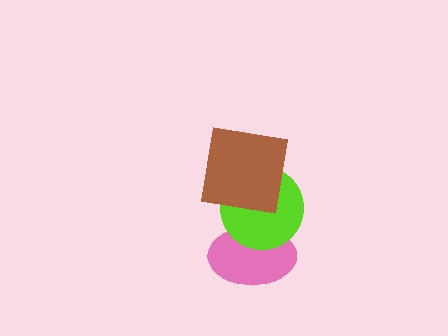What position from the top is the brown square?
The brown square is 1st from the top.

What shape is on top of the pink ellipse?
The lime circle is on top of the pink ellipse.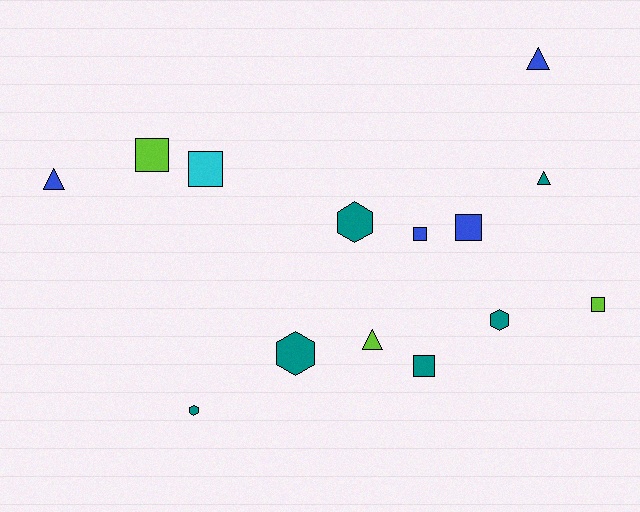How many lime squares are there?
There are 2 lime squares.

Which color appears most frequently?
Teal, with 6 objects.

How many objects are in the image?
There are 14 objects.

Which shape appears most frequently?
Square, with 6 objects.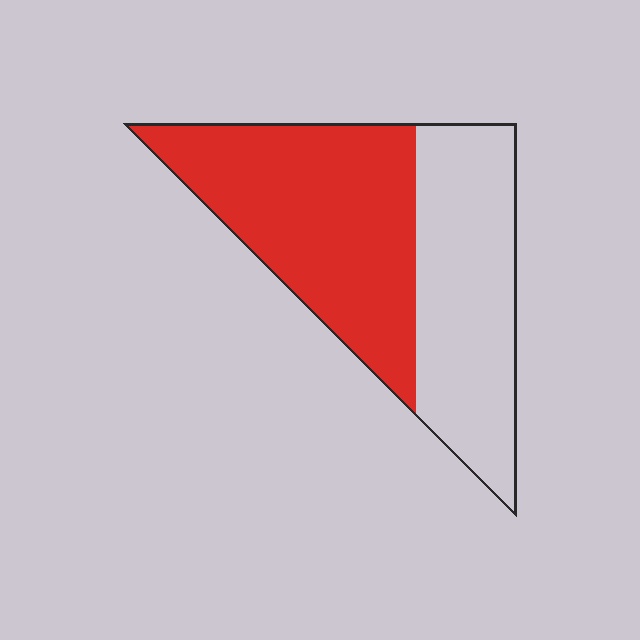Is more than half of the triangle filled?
Yes.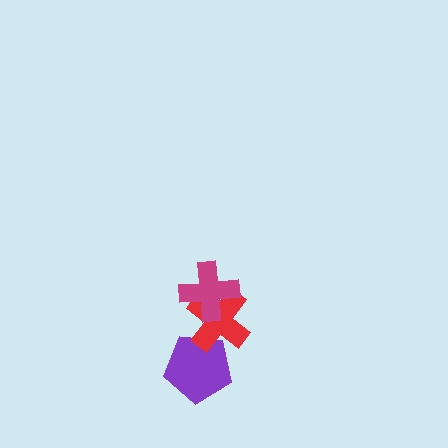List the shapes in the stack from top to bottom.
From top to bottom: the magenta cross, the red cross, the purple pentagon.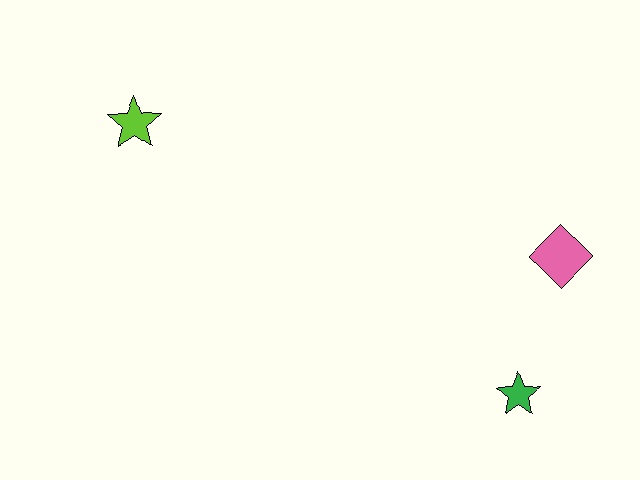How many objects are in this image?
There are 3 objects.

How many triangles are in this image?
There are no triangles.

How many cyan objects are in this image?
There are no cyan objects.